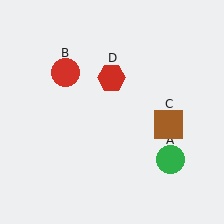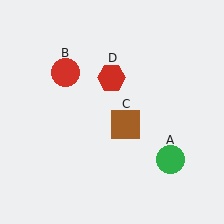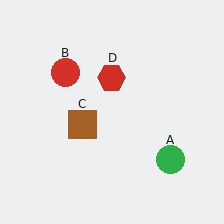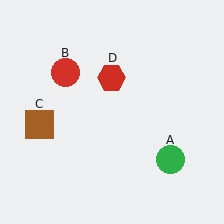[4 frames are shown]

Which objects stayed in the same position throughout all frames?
Green circle (object A) and red circle (object B) and red hexagon (object D) remained stationary.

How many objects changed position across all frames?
1 object changed position: brown square (object C).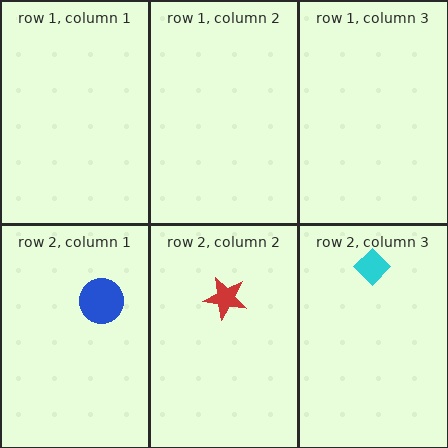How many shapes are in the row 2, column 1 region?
1.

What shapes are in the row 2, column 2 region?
The red star.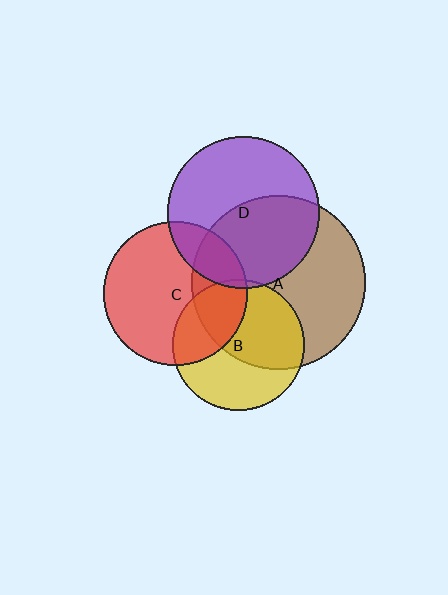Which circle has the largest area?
Circle A (brown).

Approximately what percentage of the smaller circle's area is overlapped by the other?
Approximately 30%.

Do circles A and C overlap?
Yes.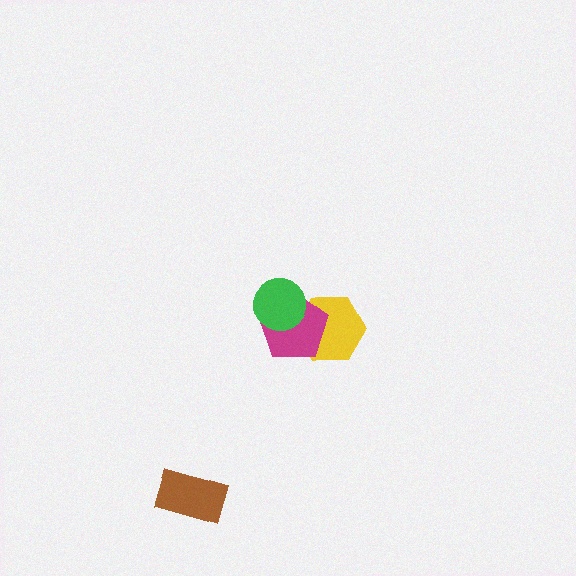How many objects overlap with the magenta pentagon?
2 objects overlap with the magenta pentagon.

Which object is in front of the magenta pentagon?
The green circle is in front of the magenta pentagon.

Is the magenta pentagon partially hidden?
Yes, it is partially covered by another shape.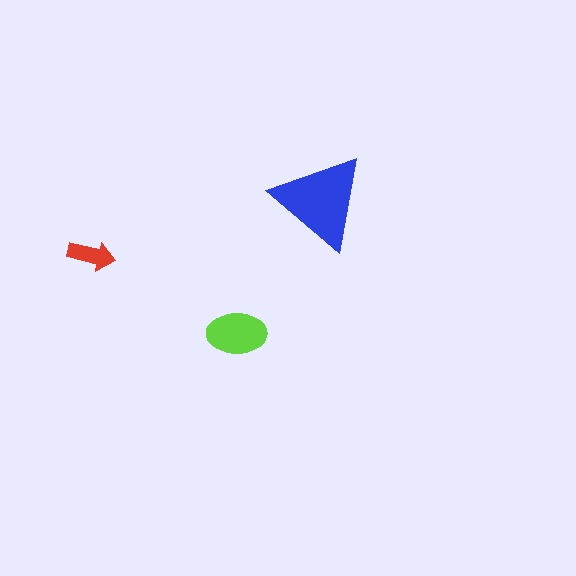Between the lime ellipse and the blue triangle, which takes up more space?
The blue triangle.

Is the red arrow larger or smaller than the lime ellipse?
Smaller.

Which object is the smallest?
The red arrow.